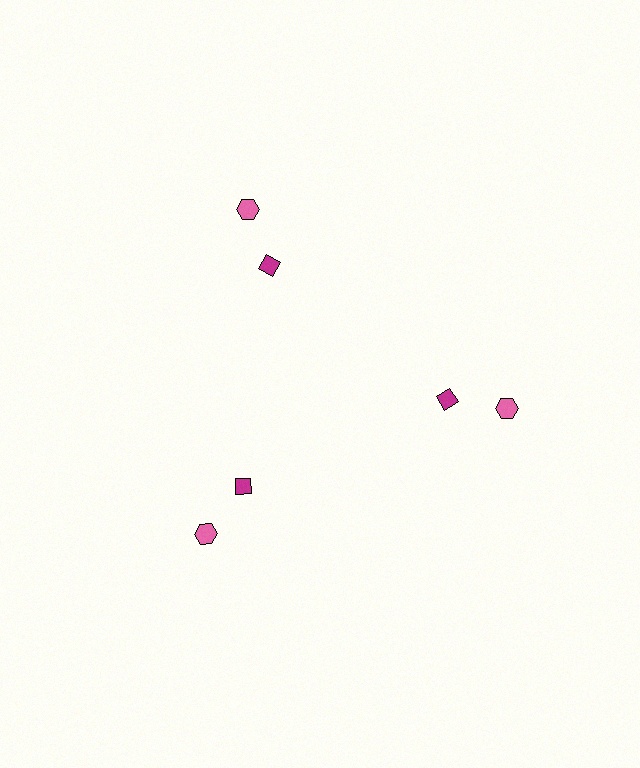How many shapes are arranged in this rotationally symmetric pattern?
There are 6 shapes, arranged in 3 groups of 2.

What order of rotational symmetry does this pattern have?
This pattern has 3-fold rotational symmetry.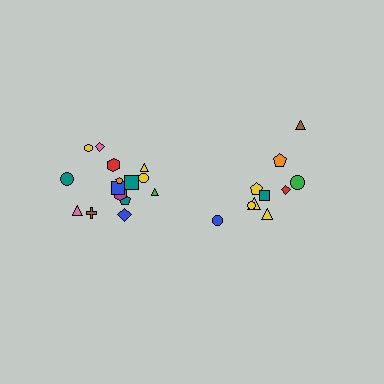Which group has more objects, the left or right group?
The left group.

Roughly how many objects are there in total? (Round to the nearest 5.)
Roughly 25 objects in total.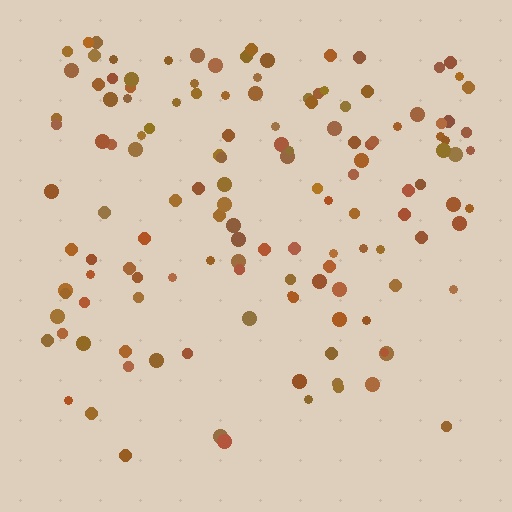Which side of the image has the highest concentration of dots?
The top.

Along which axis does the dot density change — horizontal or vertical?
Vertical.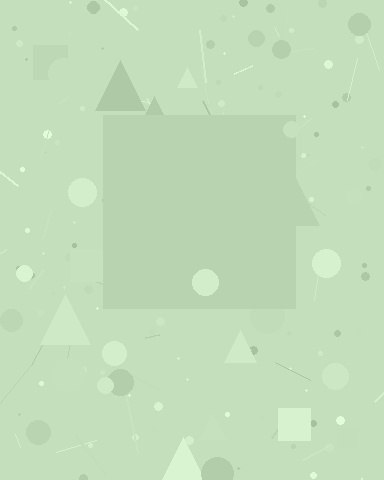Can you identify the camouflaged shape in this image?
The camouflaged shape is a square.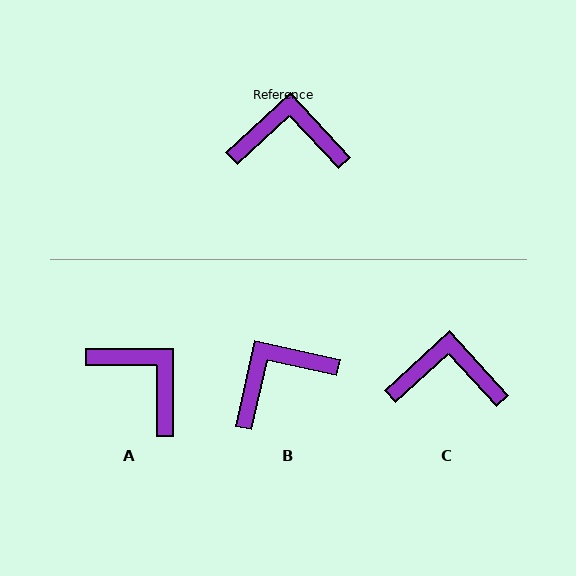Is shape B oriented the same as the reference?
No, it is off by about 35 degrees.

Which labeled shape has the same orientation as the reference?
C.